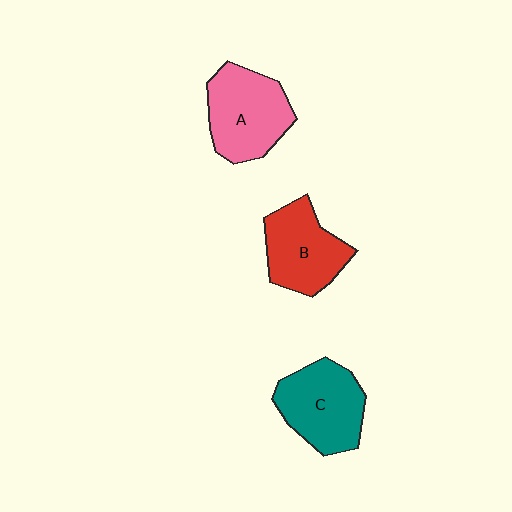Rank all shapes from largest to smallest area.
From largest to smallest: A (pink), C (teal), B (red).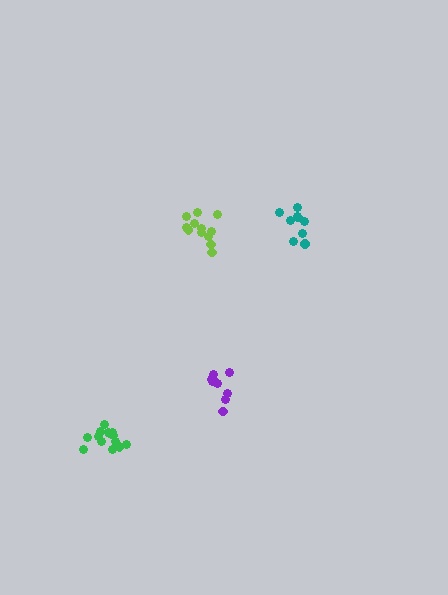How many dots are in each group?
Group 1: 14 dots, Group 2: 9 dots, Group 3: 12 dots, Group 4: 9 dots (44 total).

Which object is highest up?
The lime cluster is topmost.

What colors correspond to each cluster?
The clusters are colored: green, teal, lime, purple.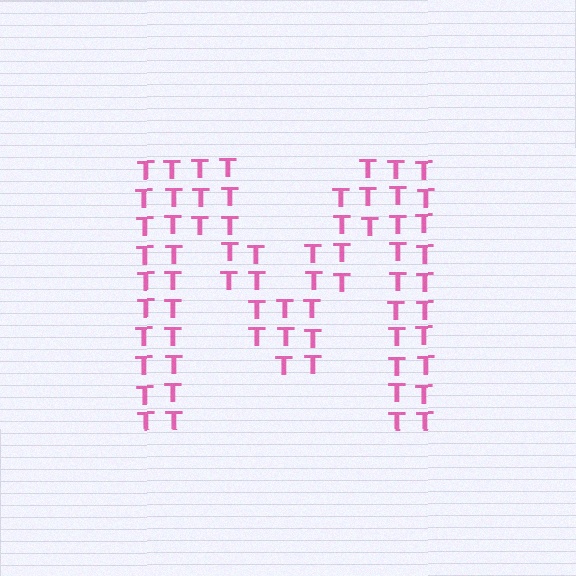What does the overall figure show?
The overall figure shows the letter M.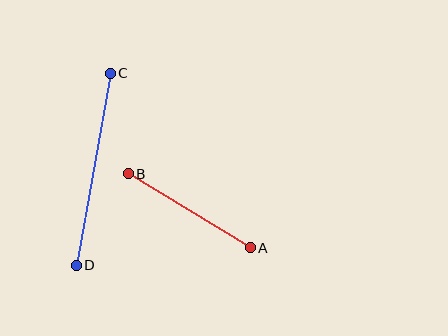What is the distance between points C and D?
The distance is approximately 195 pixels.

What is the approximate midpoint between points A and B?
The midpoint is at approximately (189, 211) pixels.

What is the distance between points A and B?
The distance is approximately 143 pixels.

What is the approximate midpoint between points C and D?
The midpoint is at approximately (93, 169) pixels.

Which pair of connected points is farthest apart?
Points C and D are farthest apart.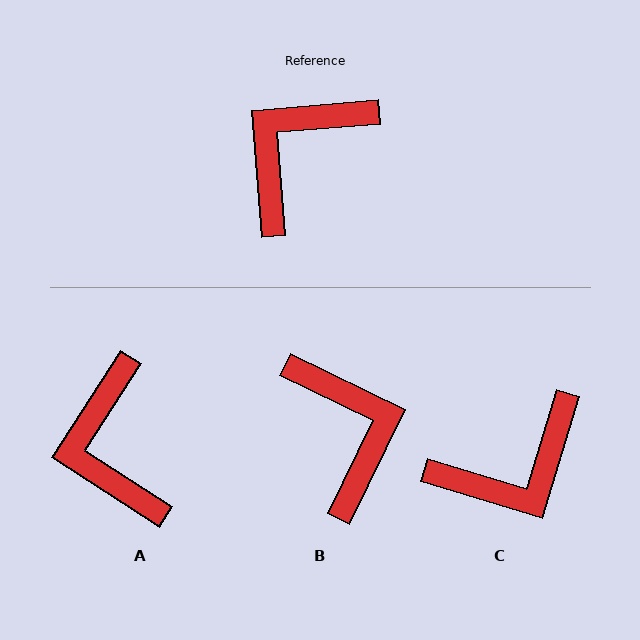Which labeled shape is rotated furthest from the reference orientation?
C, about 159 degrees away.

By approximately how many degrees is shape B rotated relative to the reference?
Approximately 120 degrees clockwise.